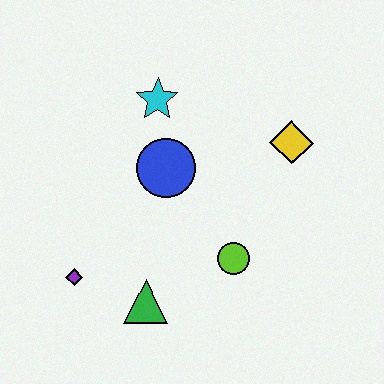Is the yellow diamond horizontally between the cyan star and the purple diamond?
No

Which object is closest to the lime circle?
The green triangle is closest to the lime circle.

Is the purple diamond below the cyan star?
Yes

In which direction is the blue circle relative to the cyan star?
The blue circle is below the cyan star.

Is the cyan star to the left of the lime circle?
Yes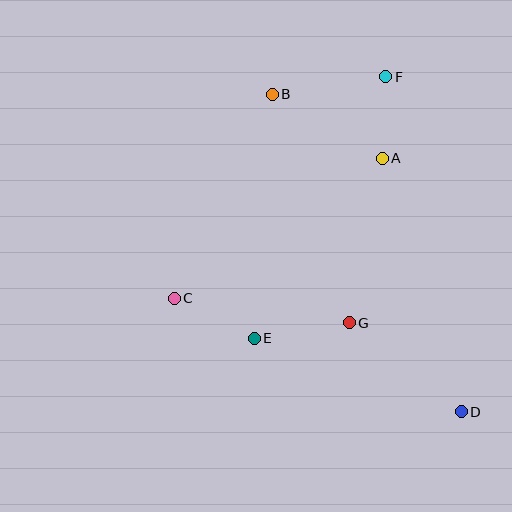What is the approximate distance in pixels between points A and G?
The distance between A and G is approximately 168 pixels.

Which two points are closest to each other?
Points A and F are closest to each other.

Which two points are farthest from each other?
Points B and D are farthest from each other.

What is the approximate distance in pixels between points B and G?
The distance between B and G is approximately 241 pixels.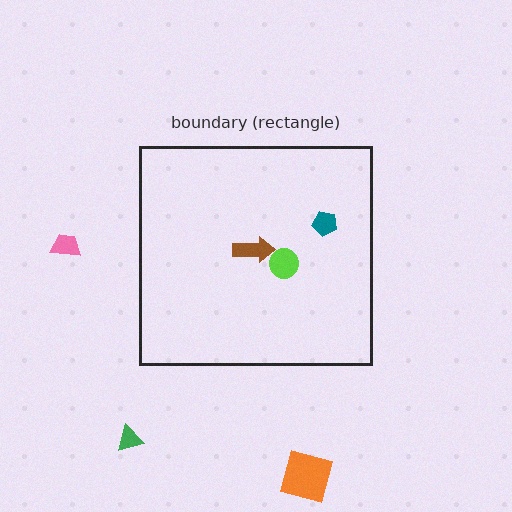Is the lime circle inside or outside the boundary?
Inside.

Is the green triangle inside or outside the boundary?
Outside.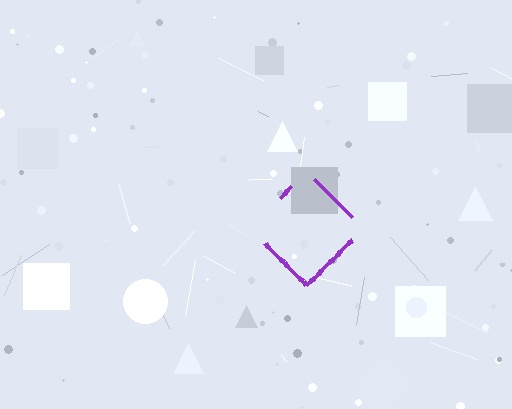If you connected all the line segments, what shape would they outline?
They would outline a diamond.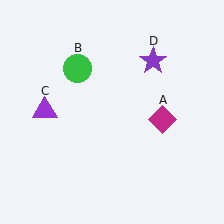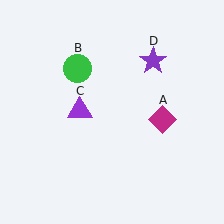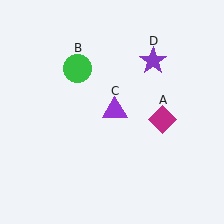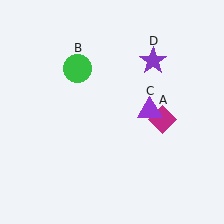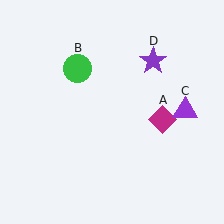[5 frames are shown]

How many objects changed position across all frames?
1 object changed position: purple triangle (object C).